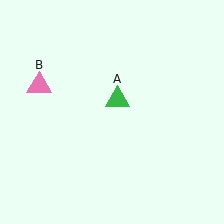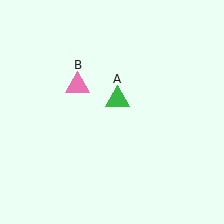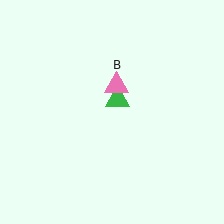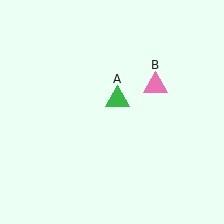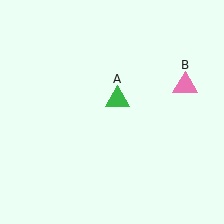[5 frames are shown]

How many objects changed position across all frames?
1 object changed position: pink triangle (object B).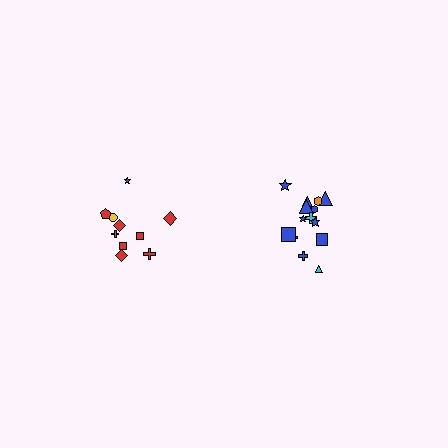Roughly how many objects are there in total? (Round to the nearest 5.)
Roughly 25 objects in total.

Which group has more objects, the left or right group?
The right group.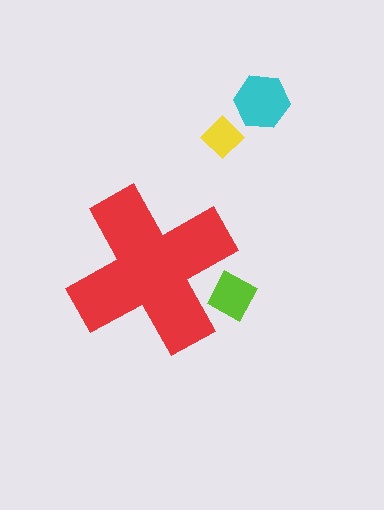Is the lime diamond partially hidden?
Yes, the lime diamond is partially hidden behind the red cross.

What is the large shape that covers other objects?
A red cross.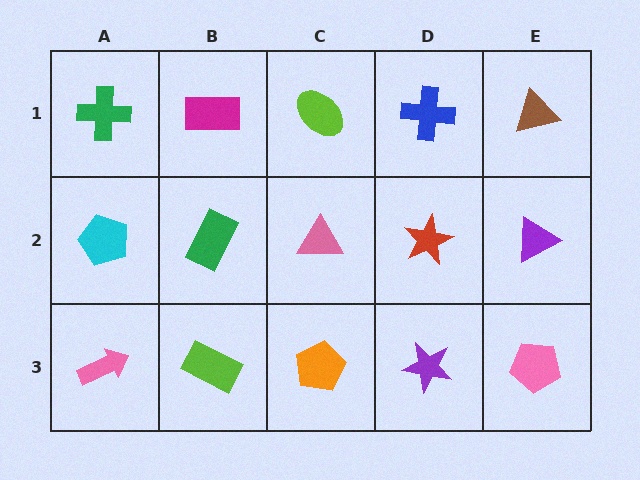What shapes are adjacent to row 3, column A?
A cyan pentagon (row 2, column A), a lime rectangle (row 3, column B).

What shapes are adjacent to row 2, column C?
A lime ellipse (row 1, column C), an orange pentagon (row 3, column C), a green rectangle (row 2, column B), a red star (row 2, column D).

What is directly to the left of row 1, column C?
A magenta rectangle.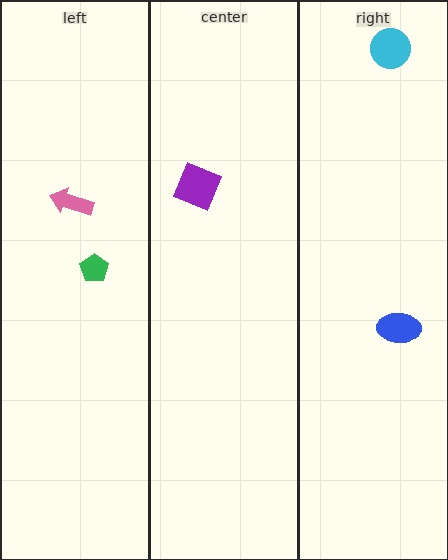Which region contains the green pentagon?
The left region.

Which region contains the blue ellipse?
The right region.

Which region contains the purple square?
The center region.